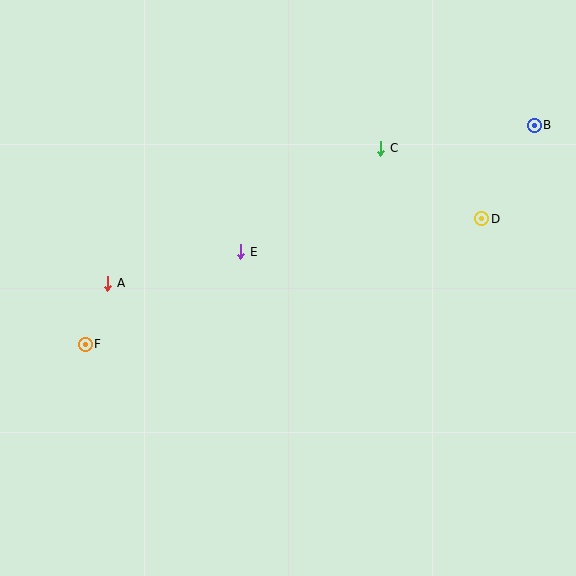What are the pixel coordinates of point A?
Point A is at (108, 283).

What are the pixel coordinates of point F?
Point F is at (85, 344).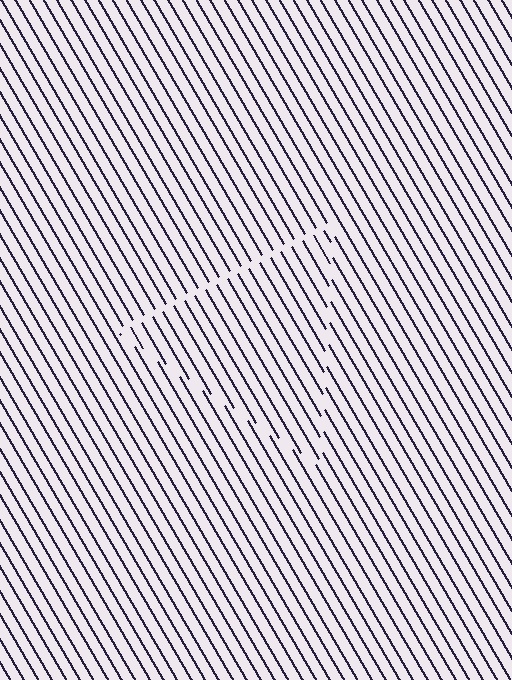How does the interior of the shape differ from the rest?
The interior of the shape contains the same grating, shifted by half a period — the contour is defined by the phase discontinuity where line-ends from the inner and outer gratings abut.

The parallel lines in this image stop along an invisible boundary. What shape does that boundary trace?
An illusory triangle. The interior of the shape contains the same grating, shifted by half a period — the contour is defined by the phase discontinuity where line-ends from the inner and outer gratings abut.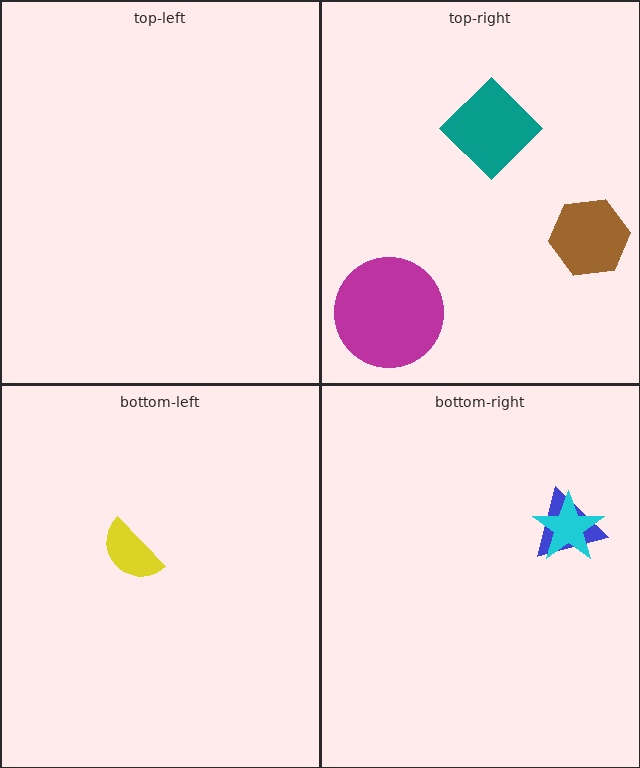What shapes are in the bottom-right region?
The blue triangle, the cyan star.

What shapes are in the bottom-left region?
The yellow semicircle.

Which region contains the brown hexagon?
The top-right region.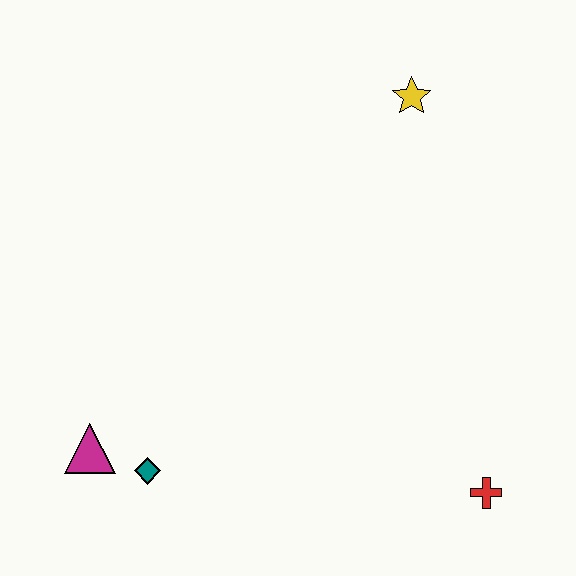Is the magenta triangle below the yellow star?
Yes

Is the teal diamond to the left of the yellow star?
Yes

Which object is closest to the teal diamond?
The magenta triangle is closest to the teal diamond.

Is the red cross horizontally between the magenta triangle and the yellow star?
No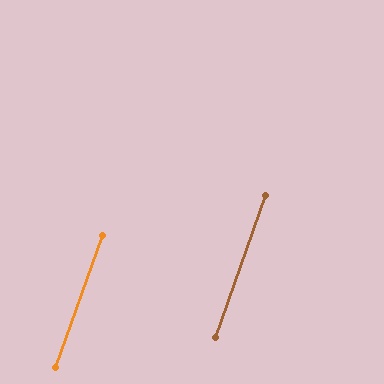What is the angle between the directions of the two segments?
Approximately 0 degrees.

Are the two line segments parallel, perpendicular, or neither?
Parallel — their directions differ by only 0.1°.